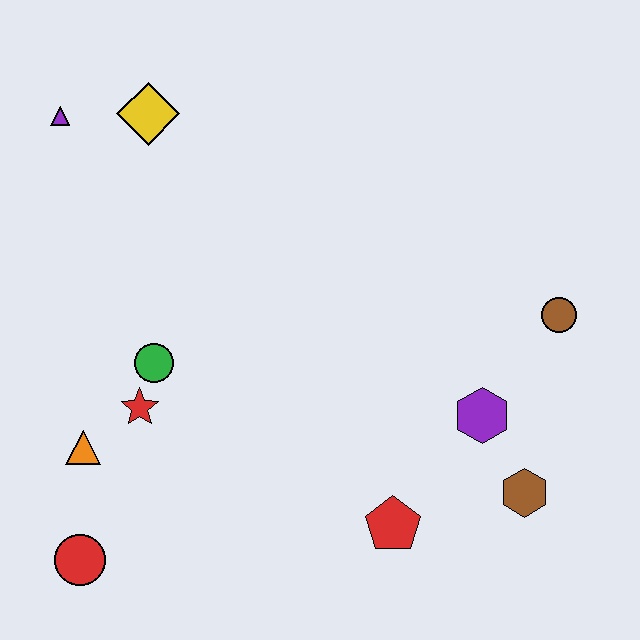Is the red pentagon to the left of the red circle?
No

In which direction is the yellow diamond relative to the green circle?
The yellow diamond is above the green circle.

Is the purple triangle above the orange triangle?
Yes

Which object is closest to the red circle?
The orange triangle is closest to the red circle.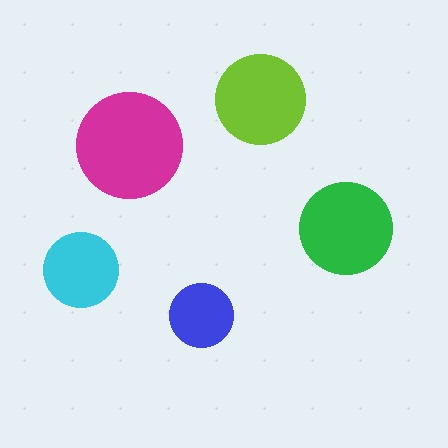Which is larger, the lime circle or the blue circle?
The lime one.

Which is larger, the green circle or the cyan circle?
The green one.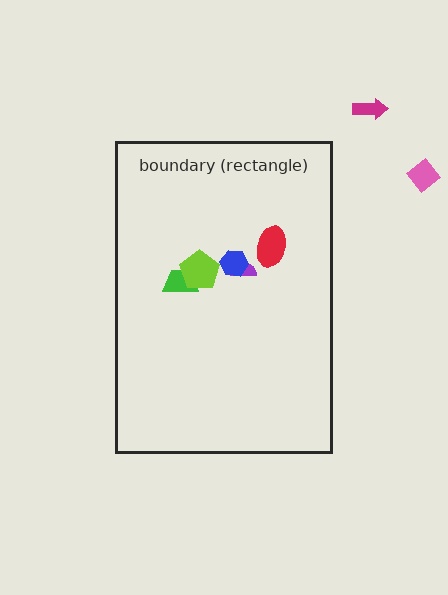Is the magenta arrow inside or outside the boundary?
Outside.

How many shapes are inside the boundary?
5 inside, 2 outside.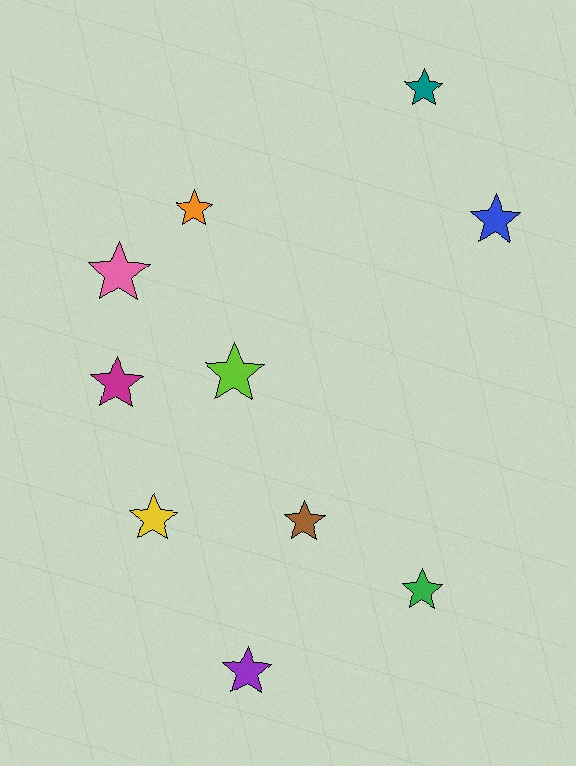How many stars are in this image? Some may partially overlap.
There are 10 stars.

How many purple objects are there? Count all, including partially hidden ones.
There is 1 purple object.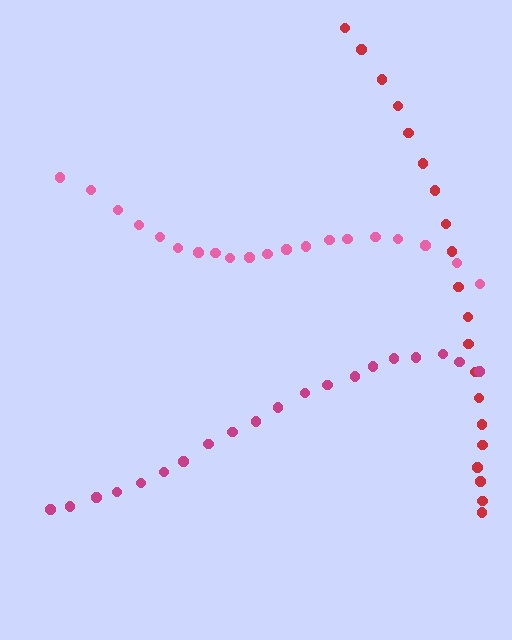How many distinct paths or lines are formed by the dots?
There are 3 distinct paths.